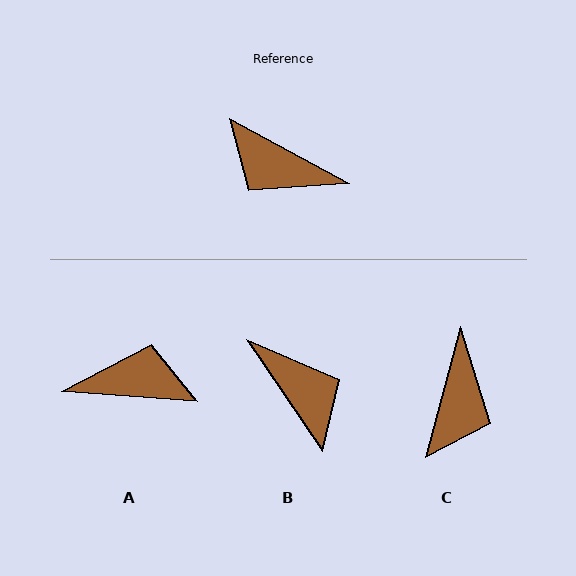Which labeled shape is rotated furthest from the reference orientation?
A, about 156 degrees away.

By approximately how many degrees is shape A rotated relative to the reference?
Approximately 156 degrees clockwise.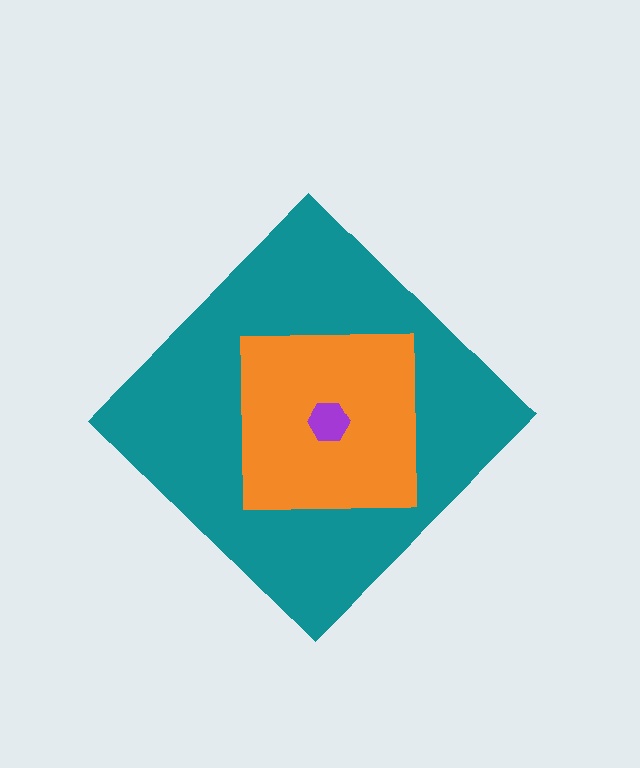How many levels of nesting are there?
3.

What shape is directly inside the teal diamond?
The orange square.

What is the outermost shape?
The teal diamond.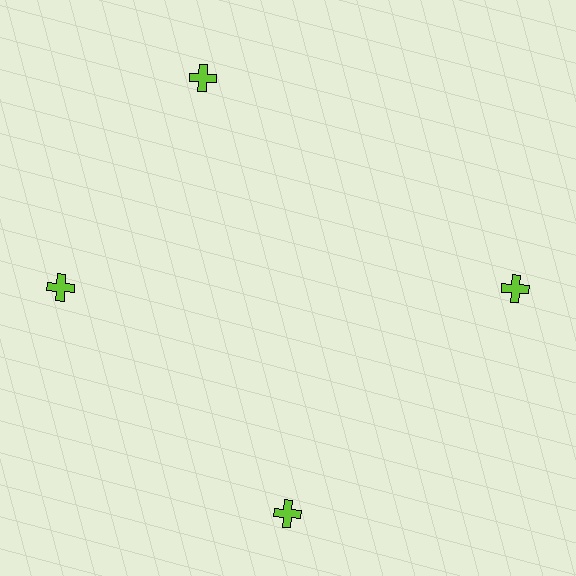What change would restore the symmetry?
The symmetry would be restored by rotating it back into even spacing with its neighbors so that all 4 crosses sit at equal angles and equal distance from the center.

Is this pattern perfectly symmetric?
No. The 4 lime crosses are arranged in a ring, but one element near the 12 o'clock position is rotated out of alignment along the ring, breaking the 4-fold rotational symmetry.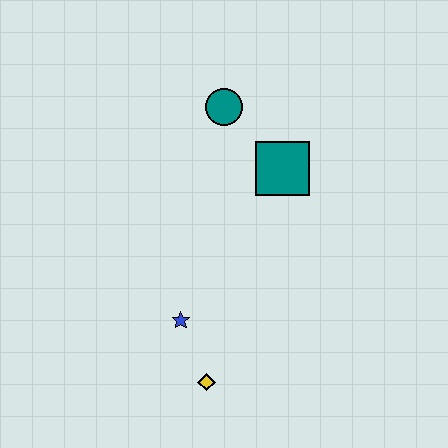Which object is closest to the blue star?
The yellow diamond is closest to the blue star.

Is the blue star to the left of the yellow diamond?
Yes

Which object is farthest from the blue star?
The teal circle is farthest from the blue star.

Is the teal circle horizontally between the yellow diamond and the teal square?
Yes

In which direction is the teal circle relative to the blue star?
The teal circle is above the blue star.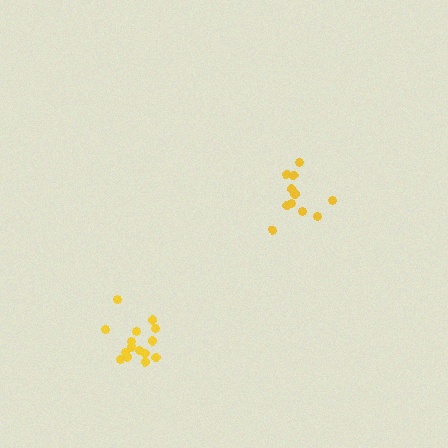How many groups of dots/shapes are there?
There are 2 groups.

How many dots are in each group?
Group 1: 15 dots, Group 2: 12 dots (27 total).